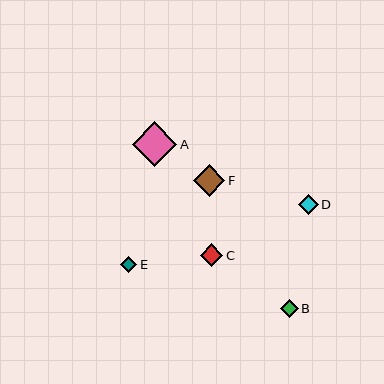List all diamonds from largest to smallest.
From largest to smallest: A, F, C, D, B, E.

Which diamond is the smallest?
Diamond E is the smallest with a size of approximately 16 pixels.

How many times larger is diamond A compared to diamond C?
Diamond A is approximately 2.0 times the size of diamond C.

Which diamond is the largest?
Diamond A is the largest with a size of approximately 44 pixels.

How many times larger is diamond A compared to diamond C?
Diamond A is approximately 2.0 times the size of diamond C.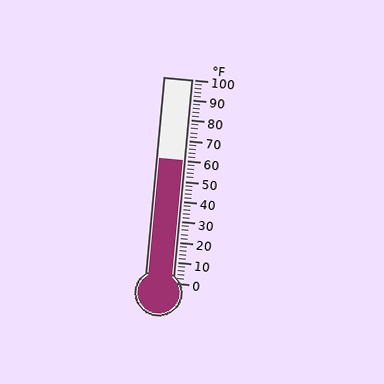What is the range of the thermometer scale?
The thermometer scale ranges from 0°F to 100°F.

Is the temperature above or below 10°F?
The temperature is above 10°F.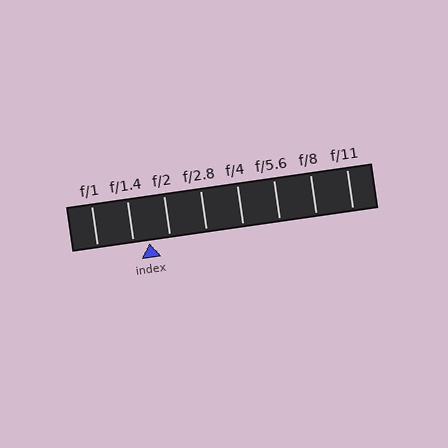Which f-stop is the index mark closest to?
The index mark is closest to f/1.4.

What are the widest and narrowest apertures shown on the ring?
The widest aperture shown is f/1 and the narrowest is f/11.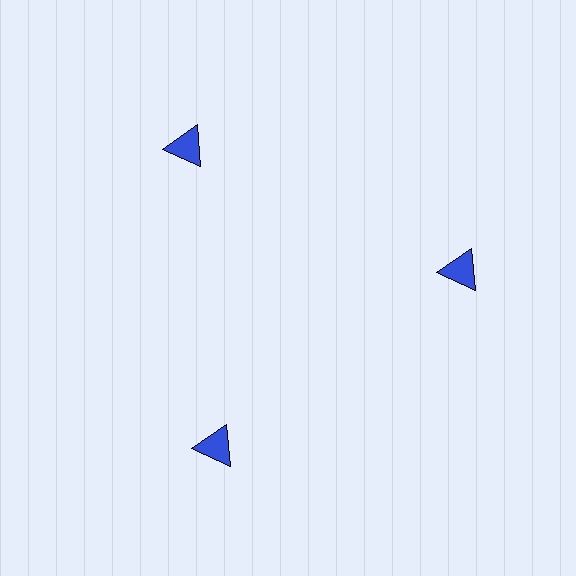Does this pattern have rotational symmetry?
Yes, this pattern has 3-fold rotational symmetry. It looks the same after rotating 120 degrees around the center.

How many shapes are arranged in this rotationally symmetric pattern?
There are 3 shapes, arranged in 3 groups of 1.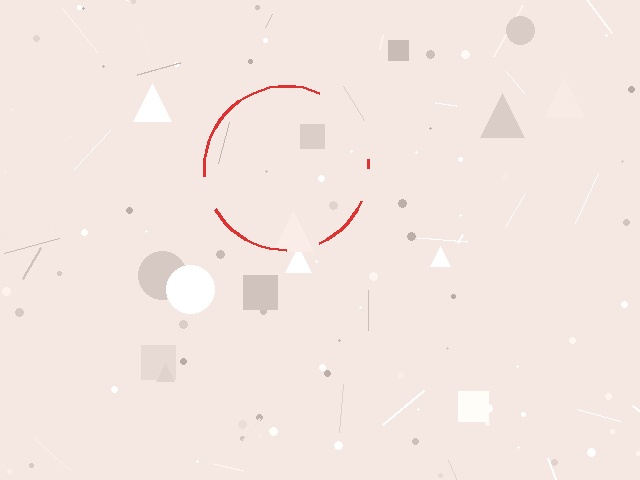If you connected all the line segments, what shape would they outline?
They would outline a circle.